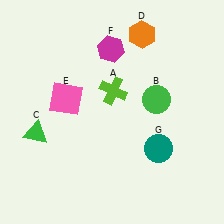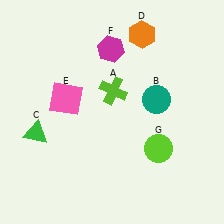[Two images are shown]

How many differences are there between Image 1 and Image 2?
There are 2 differences between the two images.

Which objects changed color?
B changed from green to teal. G changed from teal to lime.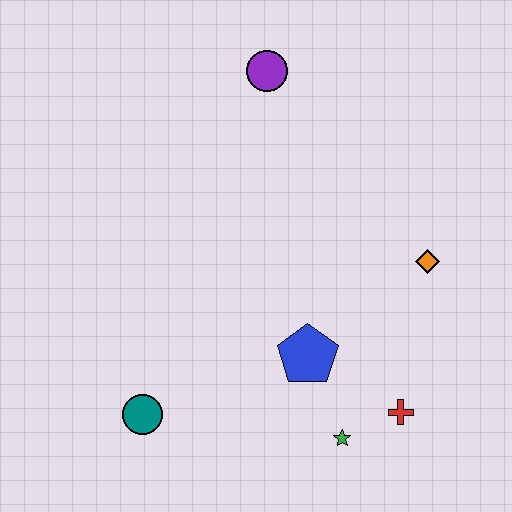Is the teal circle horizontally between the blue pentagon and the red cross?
No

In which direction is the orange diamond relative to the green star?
The orange diamond is above the green star.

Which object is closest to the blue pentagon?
The green star is closest to the blue pentagon.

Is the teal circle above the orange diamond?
No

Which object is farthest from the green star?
The purple circle is farthest from the green star.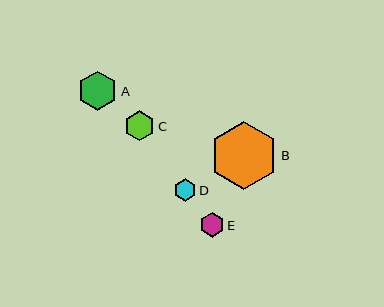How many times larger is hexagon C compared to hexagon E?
Hexagon C is approximately 1.2 times the size of hexagon E.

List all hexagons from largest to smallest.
From largest to smallest: B, A, C, E, D.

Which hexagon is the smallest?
Hexagon D is the smallest with a size of approximately 22 pixels.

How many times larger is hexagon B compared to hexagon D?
Hexagon B is approximately 3.0 times the size of hexagon D.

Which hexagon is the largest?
Hexagon B is the largest with a size of approximately 68 pixels.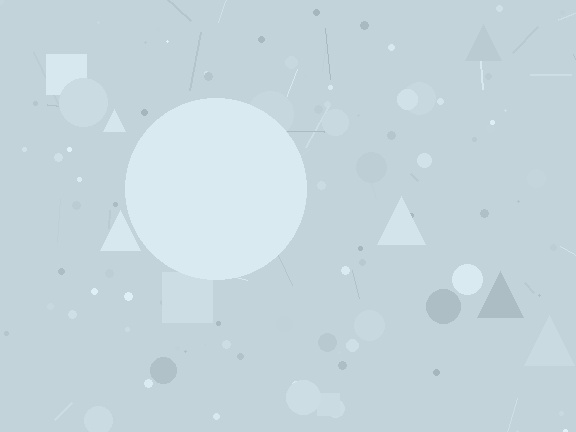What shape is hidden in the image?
A circle is hidden in the image.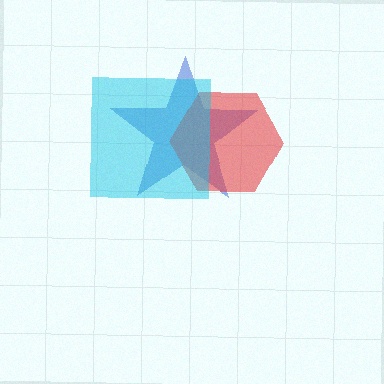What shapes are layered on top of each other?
The layered shapes are: a blue star, a red hexagon, a cyan square.